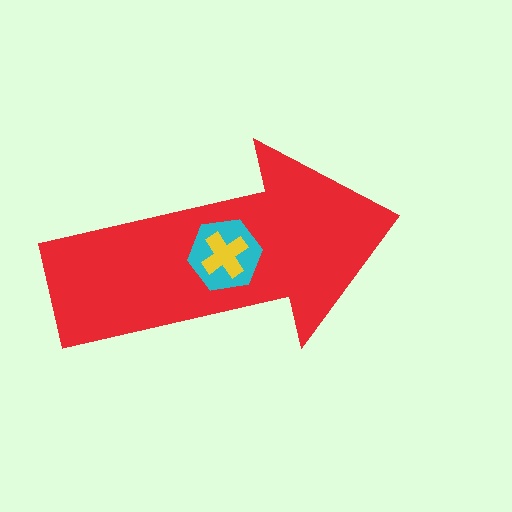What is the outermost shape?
The red arrow.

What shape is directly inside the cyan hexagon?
The yellow cross.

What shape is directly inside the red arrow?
The cyan hexagon.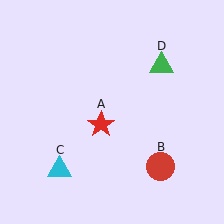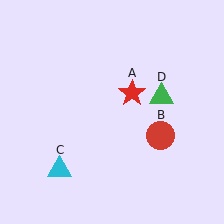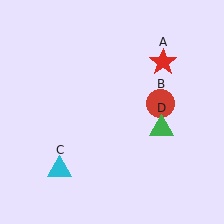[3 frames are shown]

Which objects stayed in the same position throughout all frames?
Cyan triangle (object C) remained stationary.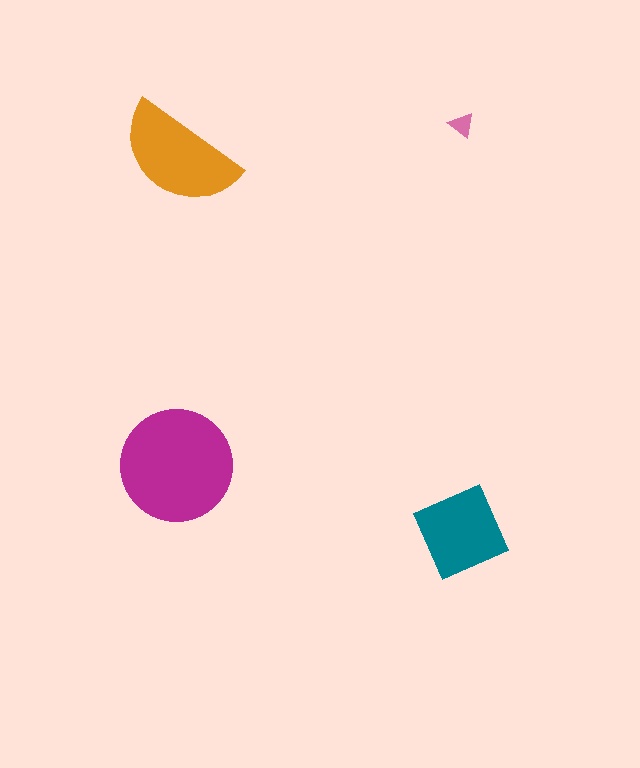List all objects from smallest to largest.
The pink triangle, the teal diamond, the orange semicircle, the magenta circle.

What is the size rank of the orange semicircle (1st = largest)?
2nd.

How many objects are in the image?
There are 4 objects in the image.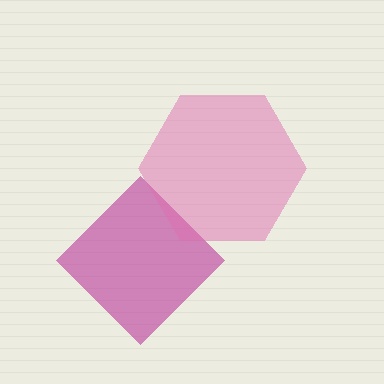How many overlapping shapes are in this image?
There are 2 overlapping shapes in the image.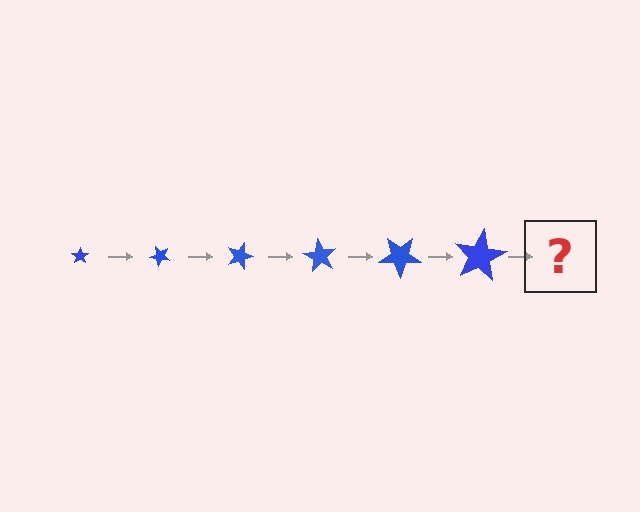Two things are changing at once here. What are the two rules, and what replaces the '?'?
The two rules are that the star grows larger each step and it rotates 45 degrees each step. The '?' should be a star, larger than the previous one and rotated 270 degrees from the start.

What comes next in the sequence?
The next element should be a star, larger than the previous one and rotated 270 degrees from the start.